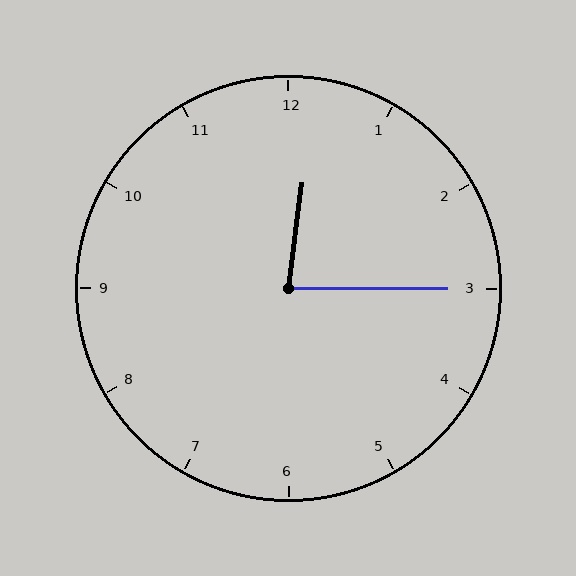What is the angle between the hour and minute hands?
Approximately 82 degrees.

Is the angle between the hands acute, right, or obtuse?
It is acute.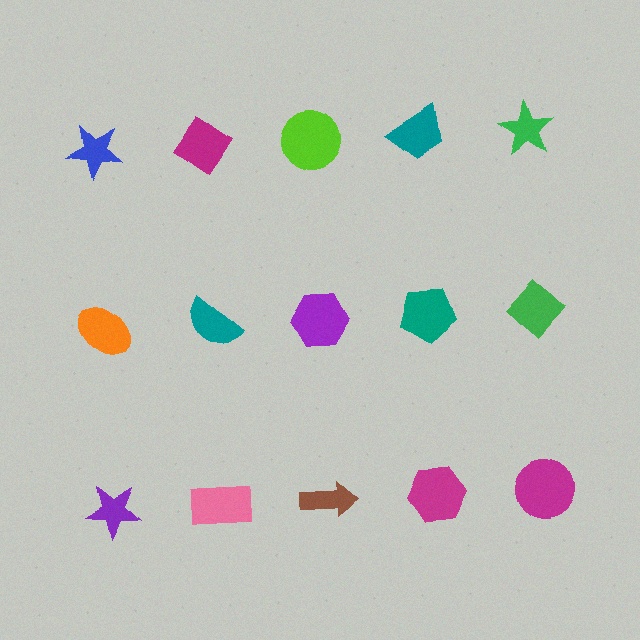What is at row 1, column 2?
A magenta diamond.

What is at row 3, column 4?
A magenta hexagon.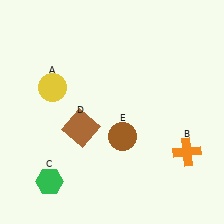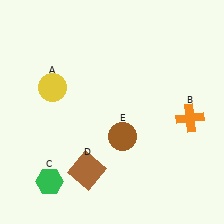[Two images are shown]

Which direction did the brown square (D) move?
The brown square (D) moved down.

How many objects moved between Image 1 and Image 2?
2 objects moved between the two images.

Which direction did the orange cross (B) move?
The orange cross (B) moved up.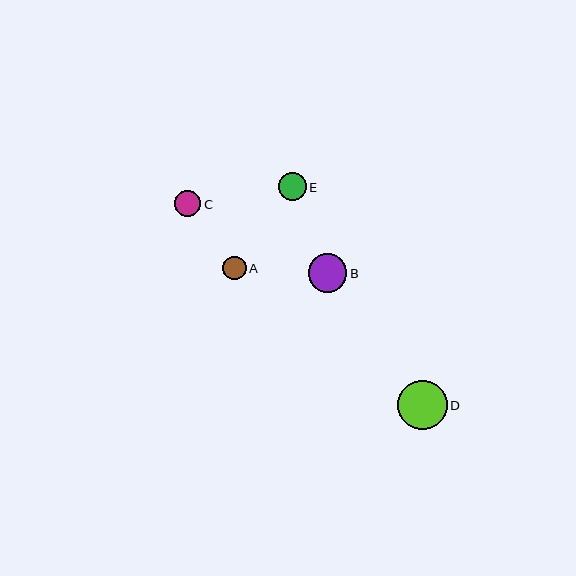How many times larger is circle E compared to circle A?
Circle E is approximately 1.2 times the size of circle A.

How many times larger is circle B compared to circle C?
Circle B is approximately 1.5 times the size of circle C.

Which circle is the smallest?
Circle A is the smallest with a size of approximately 23 pixels.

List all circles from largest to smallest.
From largest to smallest: D, B, E, C, A.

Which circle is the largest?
Circle D is the largest with a size of approximately 49 pixels.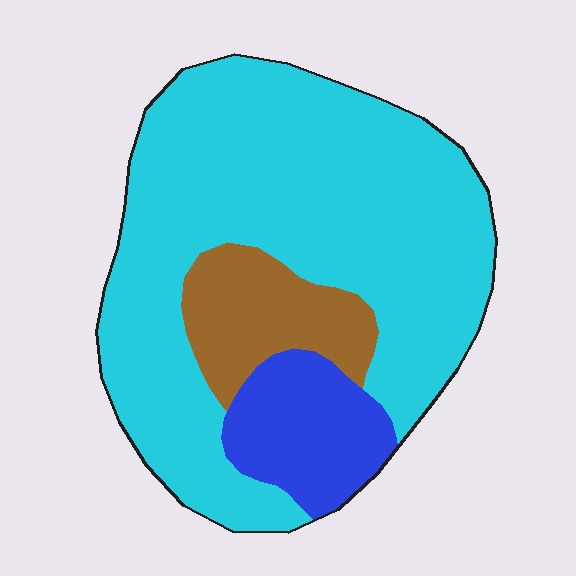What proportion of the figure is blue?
Blue covers roughly 15% of the figure.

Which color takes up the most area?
Cyan, at roughly 75%.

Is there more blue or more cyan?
Cyan.